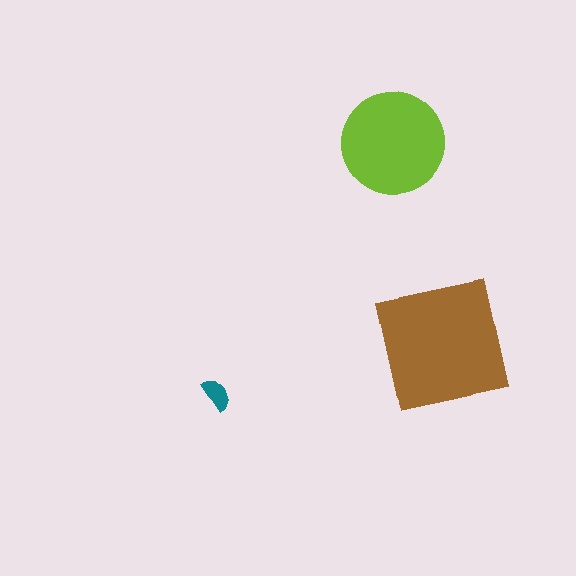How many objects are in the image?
There are 3 objects in the image.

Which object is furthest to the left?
The teal semicircle is leftmost.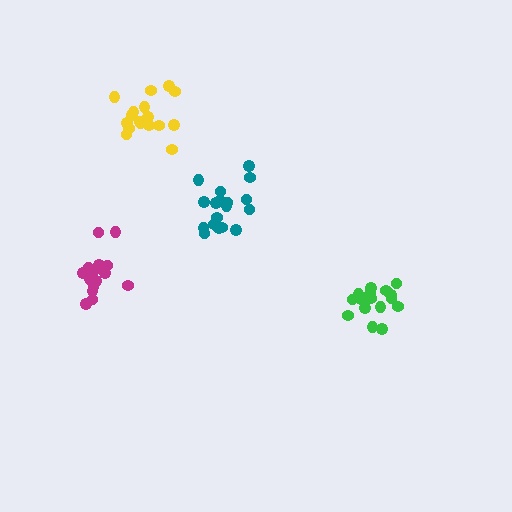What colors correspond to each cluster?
The clusters are colored: green, teal, magenta, yellow.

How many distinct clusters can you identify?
There are 4 distinct clusters.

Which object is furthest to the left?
The magenta cluster is leftmost.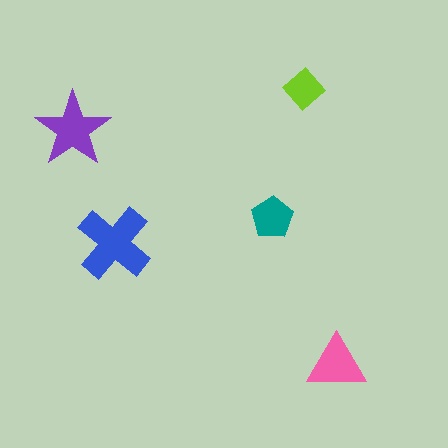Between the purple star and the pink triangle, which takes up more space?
The purple star.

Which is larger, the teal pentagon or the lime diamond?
The teal pentagon.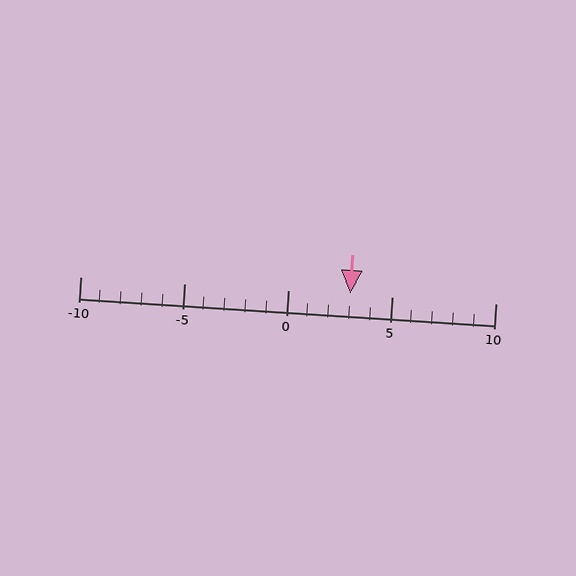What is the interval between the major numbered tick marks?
The major tick marks are spaced 5 units apart.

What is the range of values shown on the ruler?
The ruler shows values from -10 to 10.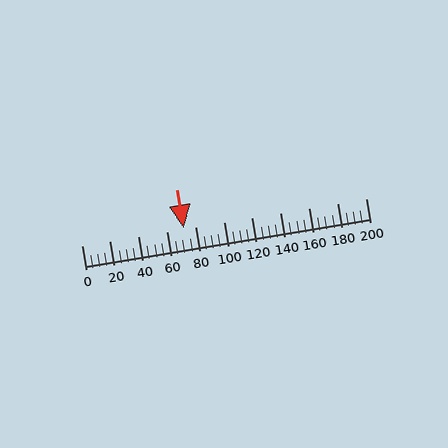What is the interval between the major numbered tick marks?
The major tick marks are spaced 20 units apart.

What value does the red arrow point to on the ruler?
The red arrow points to approximately 72.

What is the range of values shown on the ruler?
The ruler shows values from 0 to 200.